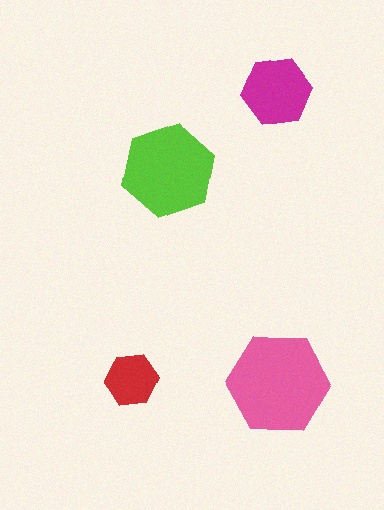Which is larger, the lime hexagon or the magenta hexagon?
The lime one.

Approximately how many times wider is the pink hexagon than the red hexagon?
About 2 times wider.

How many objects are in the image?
There are 4 objects in the image.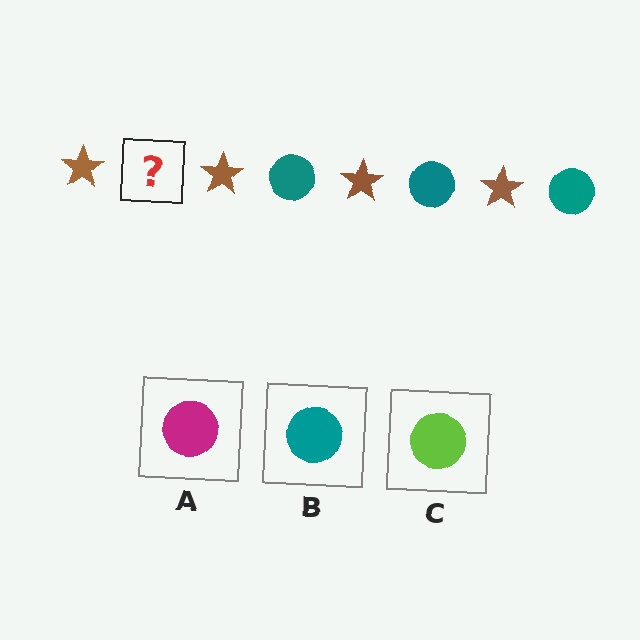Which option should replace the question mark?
Option B.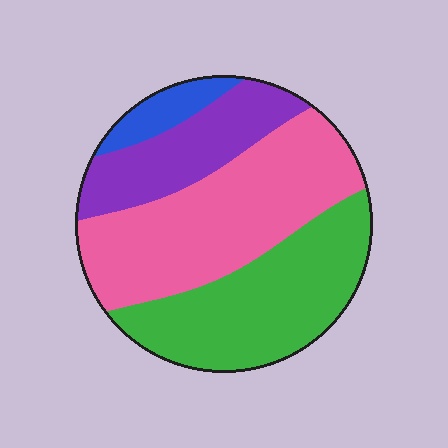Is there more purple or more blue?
Purple.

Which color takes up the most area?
Pink, at roughly 40%.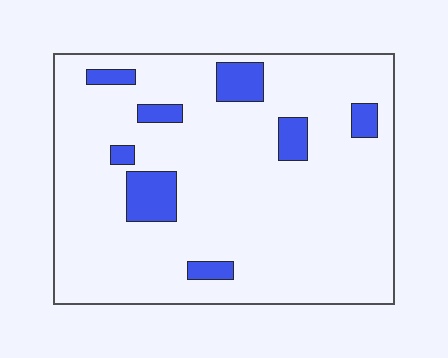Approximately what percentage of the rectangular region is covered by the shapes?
Approximately 10%.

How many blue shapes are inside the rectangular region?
8.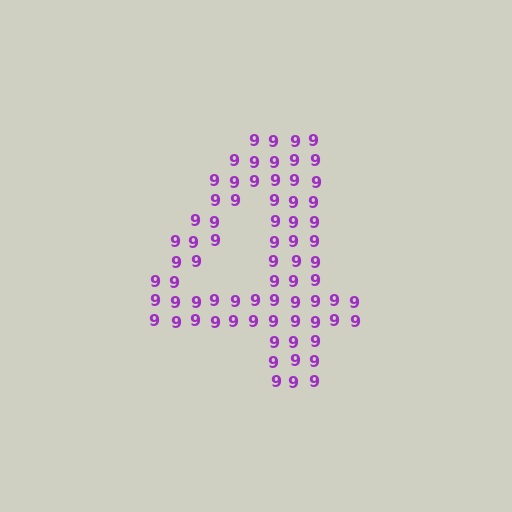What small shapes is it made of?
It is made of small digit 9's.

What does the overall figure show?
The overall figure shows the digit 4.